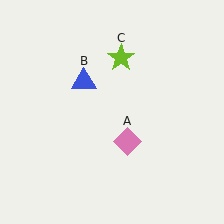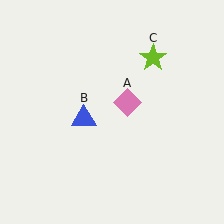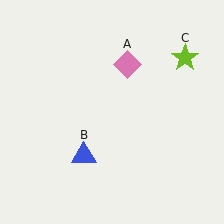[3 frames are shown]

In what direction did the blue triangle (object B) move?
The blue triangle (object B) moved down.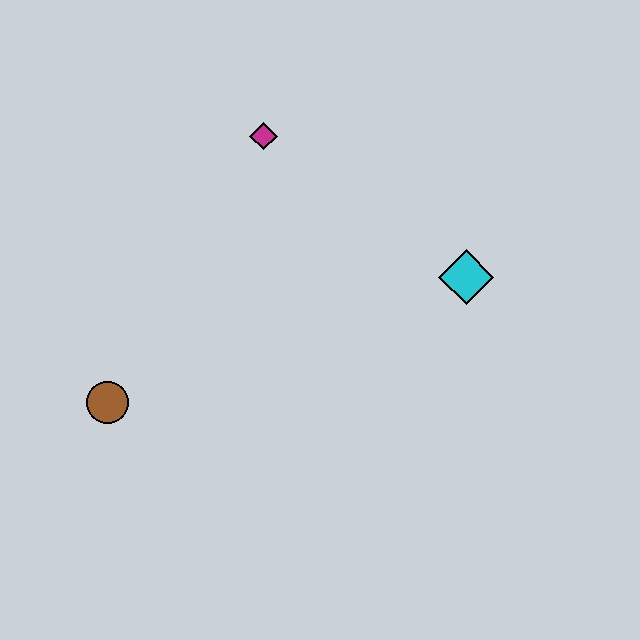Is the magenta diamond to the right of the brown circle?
Yes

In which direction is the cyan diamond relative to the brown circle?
The cyan diamond is to the right of the brown circle.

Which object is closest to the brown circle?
The magenta diamond is closest to the brown circle.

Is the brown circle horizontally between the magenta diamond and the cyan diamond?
No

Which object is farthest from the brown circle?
The cyan diamond is farthest from the brown circle.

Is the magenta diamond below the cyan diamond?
No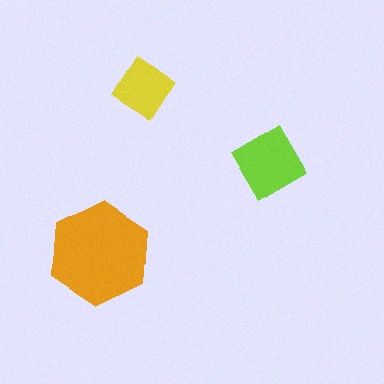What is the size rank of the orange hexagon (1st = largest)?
1st.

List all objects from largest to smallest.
The orange hexagon, the lime diamond, the yellow diamond.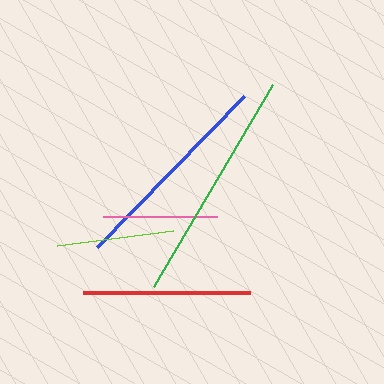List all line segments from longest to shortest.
From longest to shortest: green, blue, red, lime, pink.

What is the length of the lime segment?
The lime segment is approximately 116 pixels long.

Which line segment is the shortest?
The pink line is the shortest at approximately 114 pixels.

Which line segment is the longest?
The green line is the longest at approximately 235 pixels.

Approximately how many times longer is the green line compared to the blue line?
The green line is approximately 1.1 times the length of the blue line.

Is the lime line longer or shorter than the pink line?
The lime line is longer than the pink line.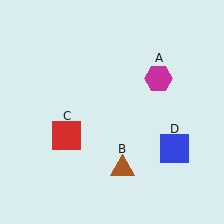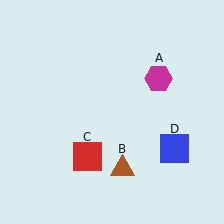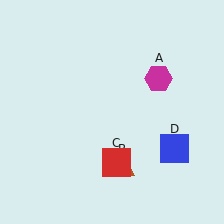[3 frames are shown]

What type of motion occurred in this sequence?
The red square (object C) rotated counterclockwise around the center of the scene.